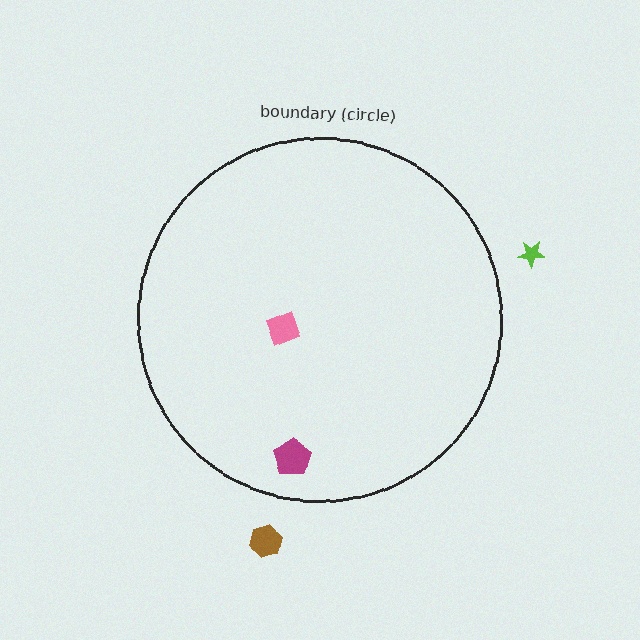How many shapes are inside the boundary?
2 inside, 2 outside.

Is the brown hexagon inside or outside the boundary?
Outside.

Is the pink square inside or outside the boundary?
Inside.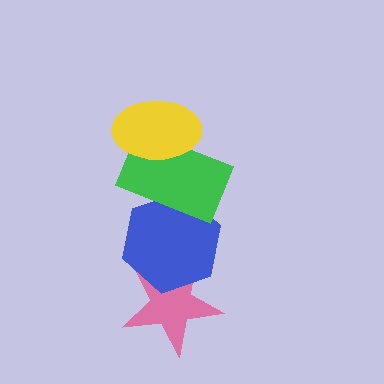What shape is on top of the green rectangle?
The yellow ellipse is on top of the green rectangle.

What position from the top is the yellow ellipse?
The yellow ellipse is 1st from the top.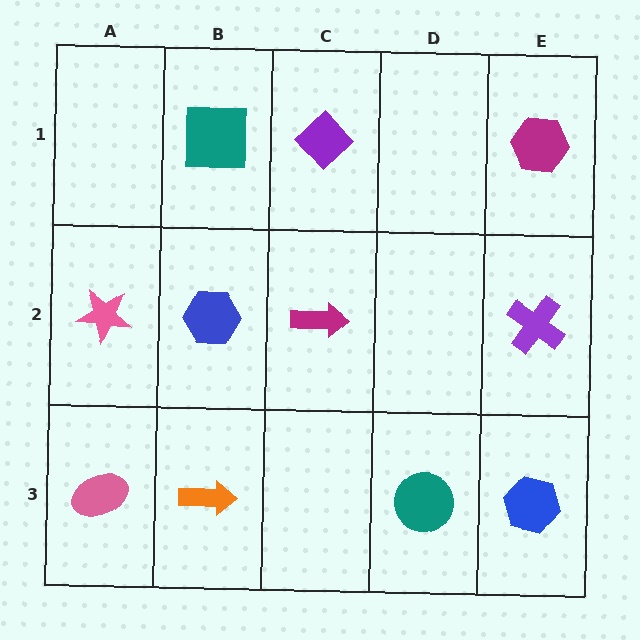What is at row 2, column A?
A pink star.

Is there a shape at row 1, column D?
No, that cell is empty.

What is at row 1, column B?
A teal square.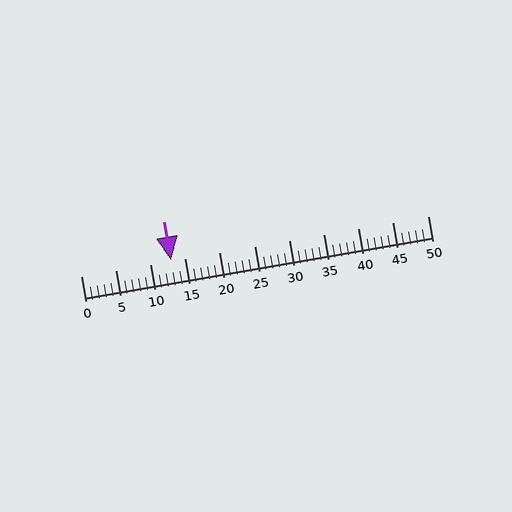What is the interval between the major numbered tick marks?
The major tick marks are spaced 5 units apart.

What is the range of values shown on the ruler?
The ruler shows values from 0 to 50.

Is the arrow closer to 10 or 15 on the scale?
The arrow is closer to 15.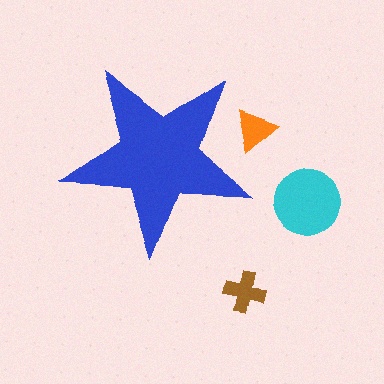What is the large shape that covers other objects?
A blue star.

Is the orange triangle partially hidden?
Yes, the orange triangle is partially hidden behind the blue star.